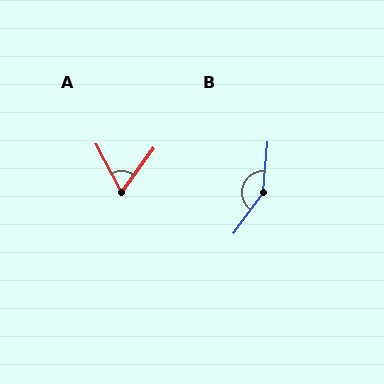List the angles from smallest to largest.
A (64°), B (149°).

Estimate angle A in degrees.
Approximately 64 degrees.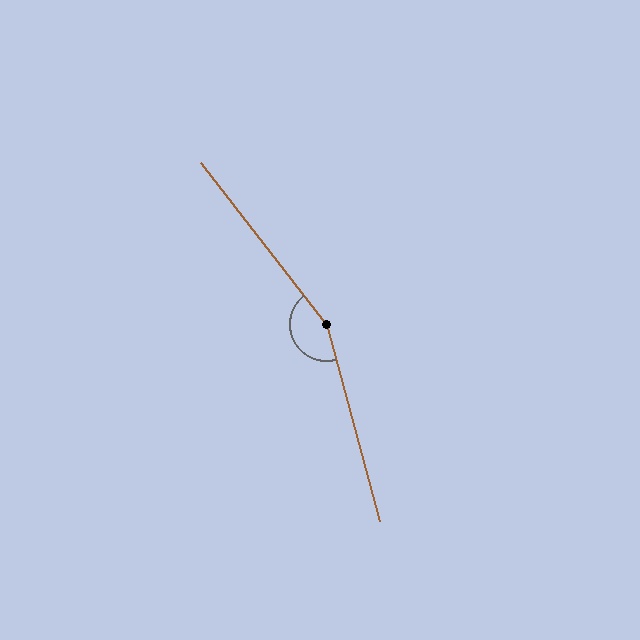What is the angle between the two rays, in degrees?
Approximately 157 degrees.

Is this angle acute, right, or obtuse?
It is obtuse.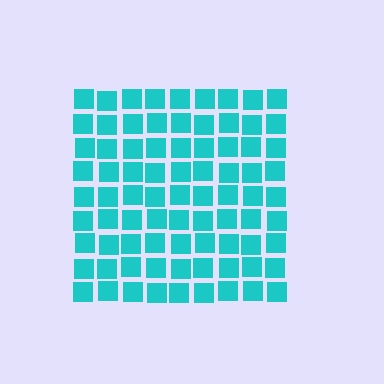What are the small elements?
The small elements are squares.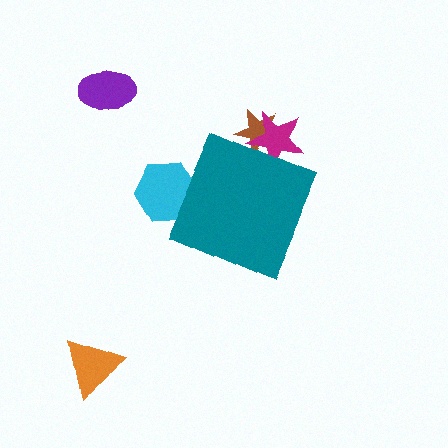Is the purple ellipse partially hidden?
No, the purple ellipse is fully visible.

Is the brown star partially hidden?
Yes, the brown star is partially hidden behind the teal diamond.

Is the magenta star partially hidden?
Yes, the magenta star is partially hidden behind the teal diamond.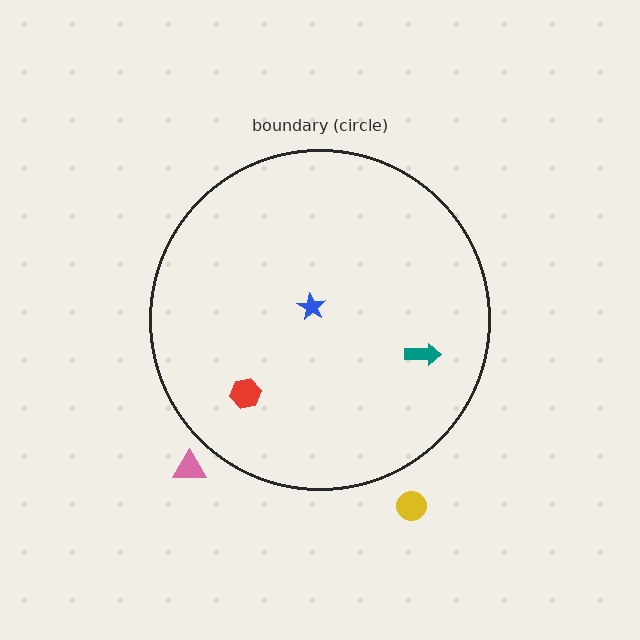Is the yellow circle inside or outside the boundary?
Outside.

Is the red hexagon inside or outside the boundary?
Inside.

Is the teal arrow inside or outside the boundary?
Inside.